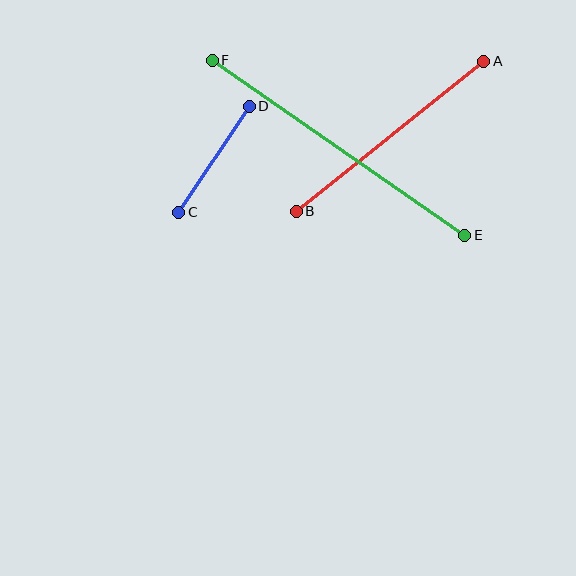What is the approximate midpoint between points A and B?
The midpoint is at approximately (390, 136) pixels.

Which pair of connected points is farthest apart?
Points E and F are farthest apart.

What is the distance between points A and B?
The distance is approximately 240 pixels.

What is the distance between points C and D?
The distance is approximately 127 pixels.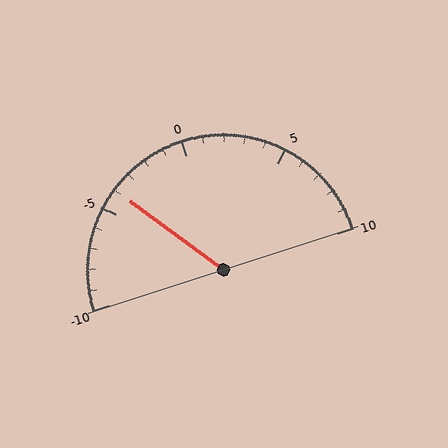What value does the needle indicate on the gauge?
The needle indicates approximately -4.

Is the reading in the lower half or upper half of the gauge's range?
The reading is in the lower half of the range (-10 to 10).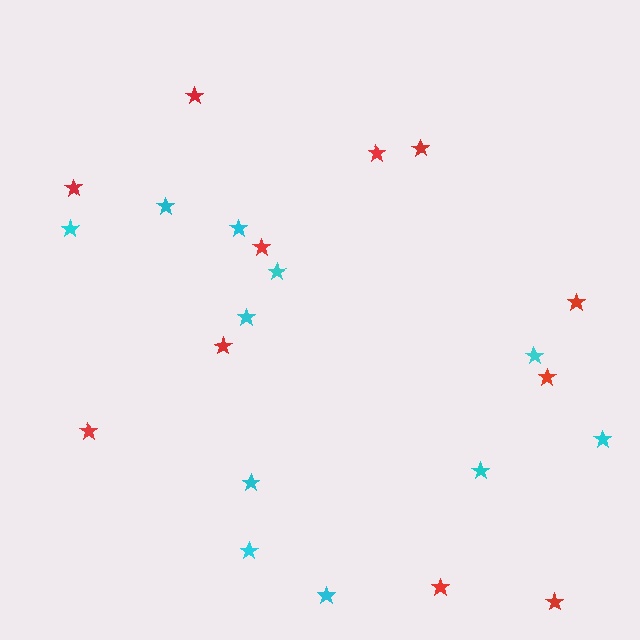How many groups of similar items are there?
There are 2 groups: one group of red stars (11) and one group of cyan stars (11).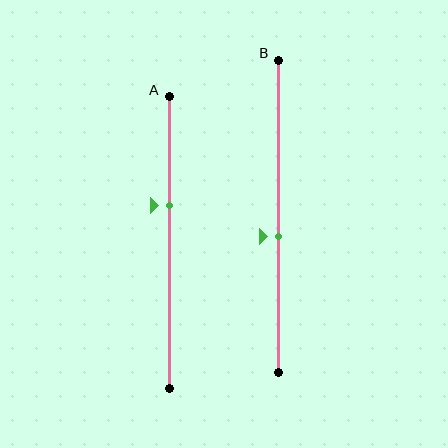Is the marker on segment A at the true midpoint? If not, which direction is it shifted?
No, the marker on segment A is shifted upward by about 13% of the segment length.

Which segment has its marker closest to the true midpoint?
Segment B has its marker closest to the true midpoint.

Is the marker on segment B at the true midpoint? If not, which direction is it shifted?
No, the marker on segment B is shifted downward by about 7% of the segment length.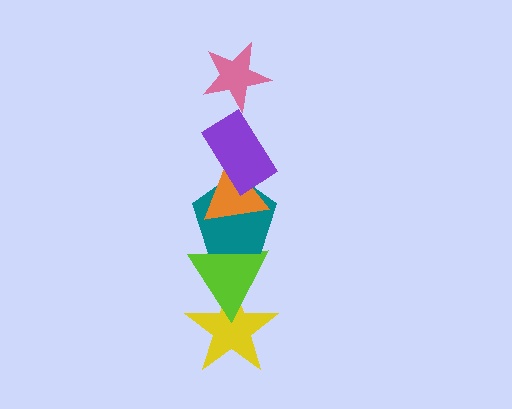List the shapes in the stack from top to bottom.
From top to bottom: the pink star, the purple rectangle, the orange triangle, the teal pentagon, the lime triangle, the yellow star.